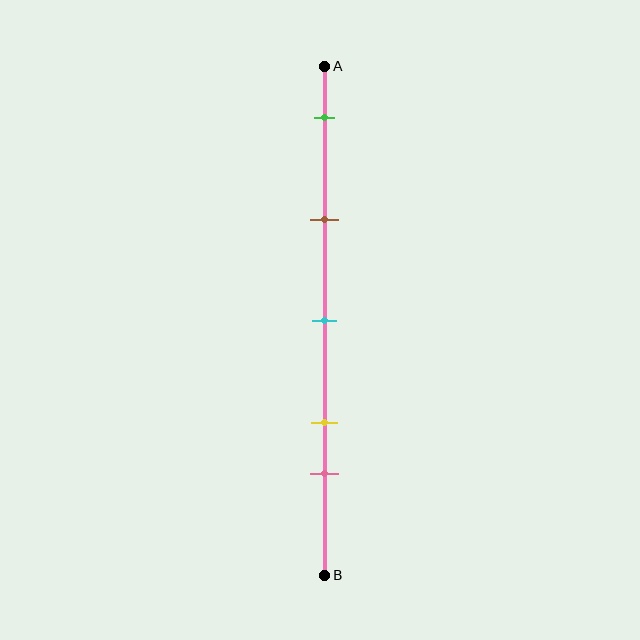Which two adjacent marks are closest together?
The yellow and pink marks are the closest adjacent pair.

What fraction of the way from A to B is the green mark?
The green mark is approximately 10% (0.1) of the way from A to B.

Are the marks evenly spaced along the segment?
No, the marks are not evenly spaced.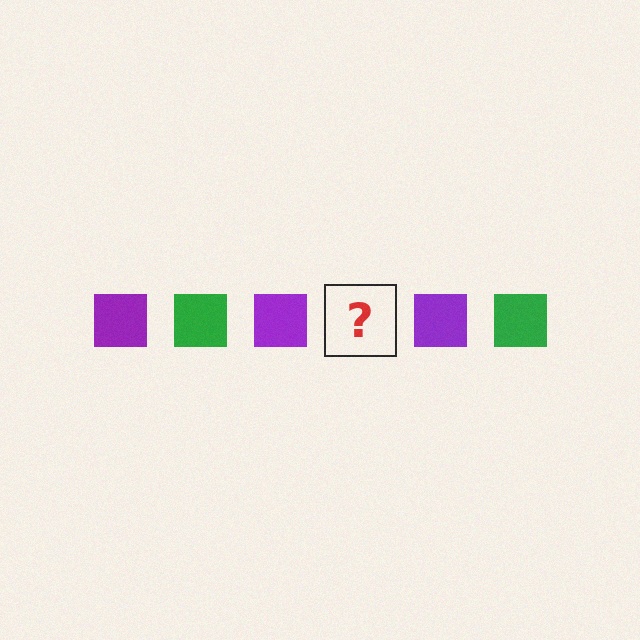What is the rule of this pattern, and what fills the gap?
The rule is that the pattern cycles through purple, green squares. The gap should be filled with a green square.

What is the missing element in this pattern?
The missing element is a green square.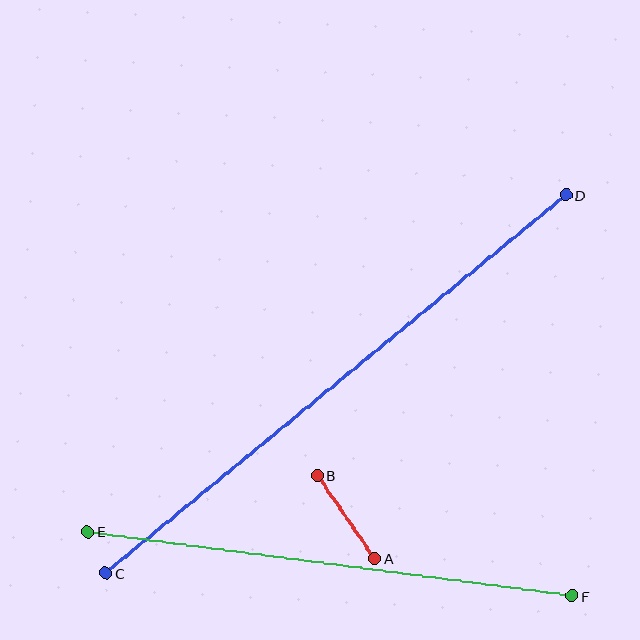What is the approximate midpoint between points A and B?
The midpoint is at approximately (346, 517) pixels.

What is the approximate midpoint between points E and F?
The midpoint is at approximately (330, 564) pixels.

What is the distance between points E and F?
The distance is approximately 488 pixels.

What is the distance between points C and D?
The distance is approximately 596 pixels.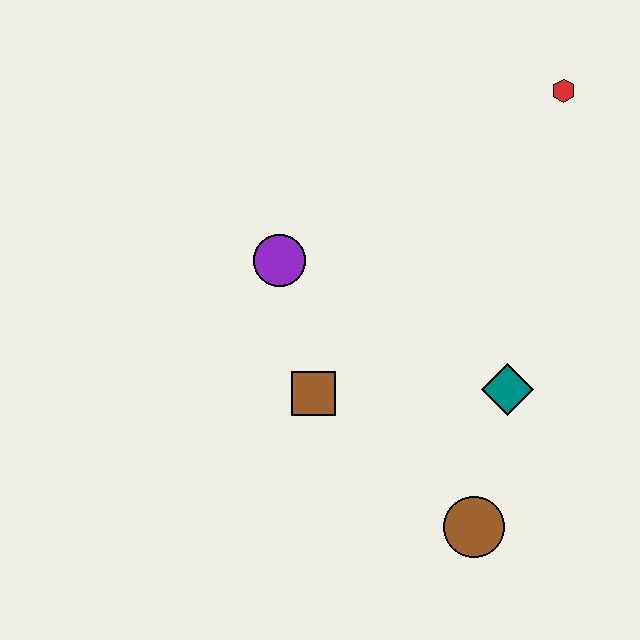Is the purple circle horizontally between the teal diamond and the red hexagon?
No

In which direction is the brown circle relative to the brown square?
The brown circle is to the right of the brown square.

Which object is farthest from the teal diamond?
The red hexagon is farthest from the teal diamond.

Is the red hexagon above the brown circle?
Yes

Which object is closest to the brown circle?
The teal diamond is closest to the brown circle.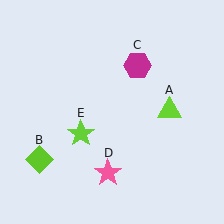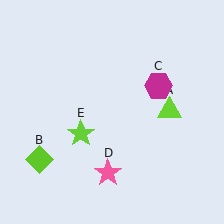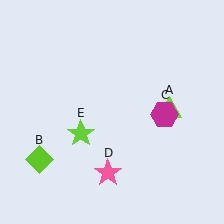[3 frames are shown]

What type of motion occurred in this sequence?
The magenta hexagon (object C) rotated clockwise around the center of the scene.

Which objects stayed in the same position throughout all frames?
Lime triangle (object A) and lime diamond (object B) and pink star (object D) and lime star (object E) remained stationary.